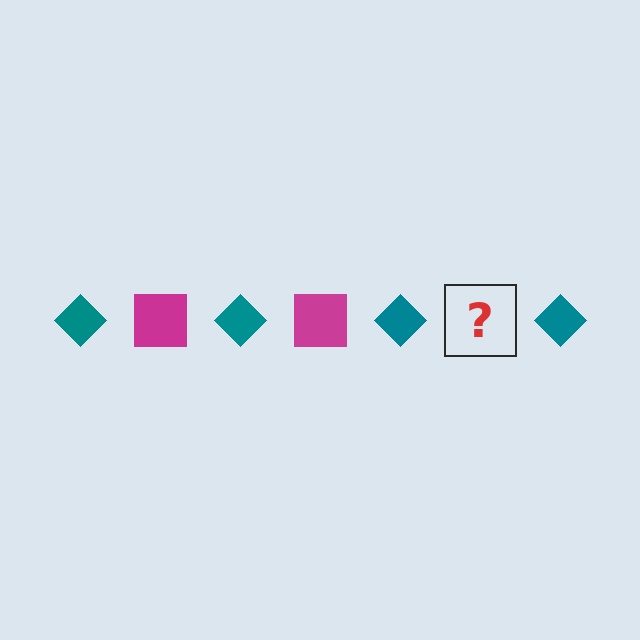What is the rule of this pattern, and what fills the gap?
The rule is that the pattern alternates between teal diamond and magenta square. The gap should be filled with a magenta square.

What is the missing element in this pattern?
The missing element is a magenta square.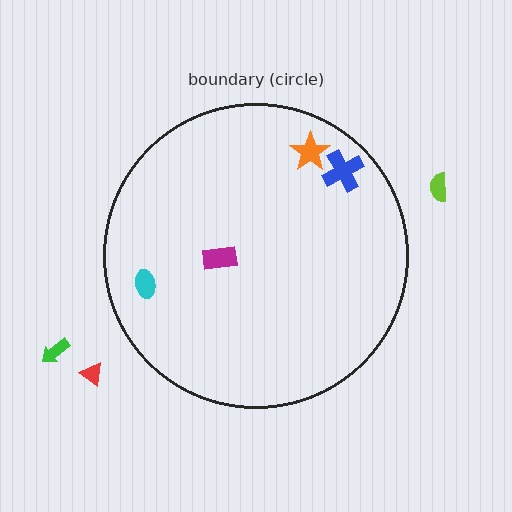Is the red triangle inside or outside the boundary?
Outside.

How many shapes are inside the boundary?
4 inside, 3 outside.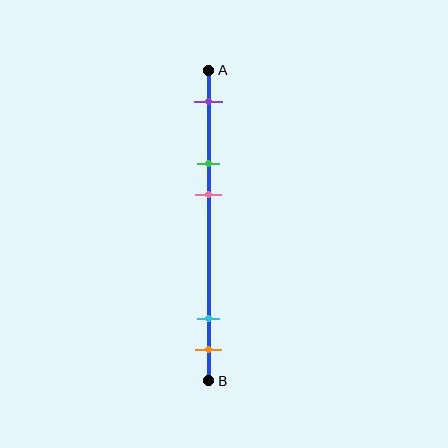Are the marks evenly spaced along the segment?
No, the marks are not evenly spaced.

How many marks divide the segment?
There are 5 marks dividing the segment.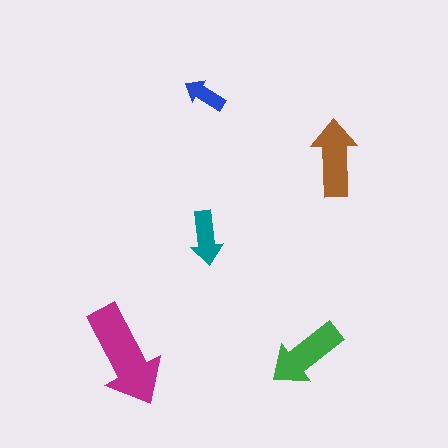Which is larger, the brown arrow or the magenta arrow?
The magenta one.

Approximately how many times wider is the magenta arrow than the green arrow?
About 1.5 times wider.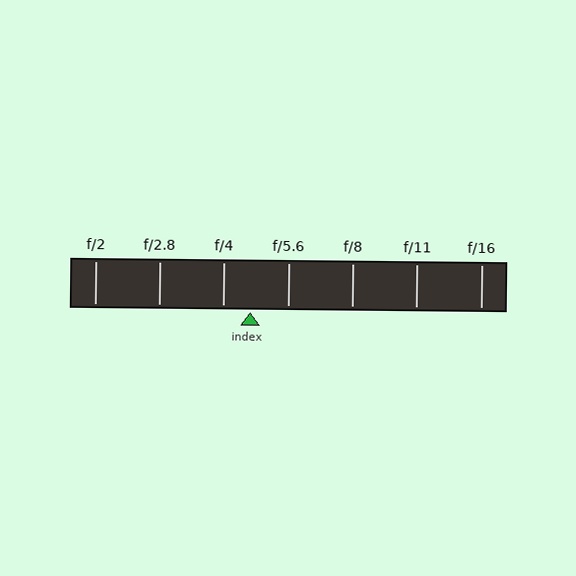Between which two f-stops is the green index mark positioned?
The index mark is between f/4 and f/5.6.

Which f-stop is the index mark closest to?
The index mark is closest to f/4.